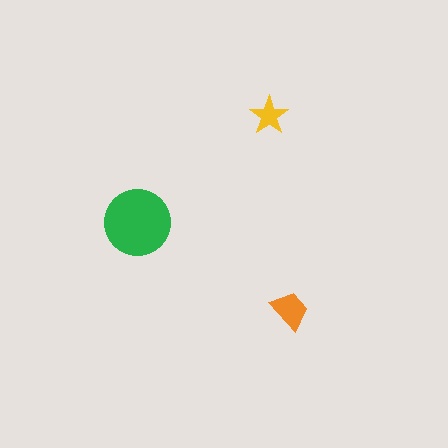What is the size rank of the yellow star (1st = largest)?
3rd.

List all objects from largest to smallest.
The green circle, the orange trapezoid, the yellow star.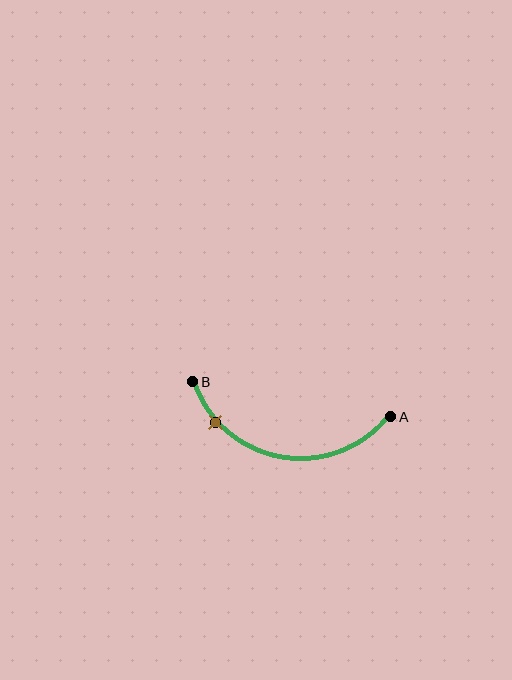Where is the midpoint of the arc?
The arc midpoint is the point on the curve farthest from the straight line joining A and B. It sits below that line.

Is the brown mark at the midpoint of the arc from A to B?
No. The brown mark lies on the arc but is closer to endpoint B. The arc midpoint would be at the point on the curve equidistant along the arc from both A and B.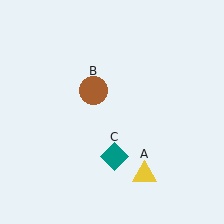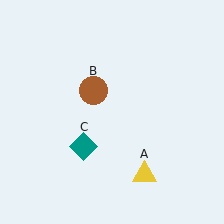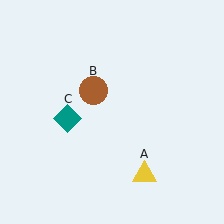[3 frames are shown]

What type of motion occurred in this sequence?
The teal diamond (object C) rotated clockwise around the center of the scene.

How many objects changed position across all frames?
1 object changed position: teal diamond (object C).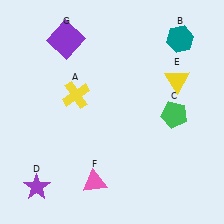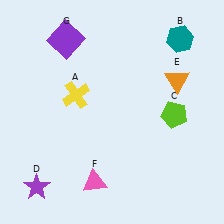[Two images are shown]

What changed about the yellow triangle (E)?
In Image 1, E is yellow. In Image 2, it changed to orange.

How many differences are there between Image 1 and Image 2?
There are 2 differences between the two images.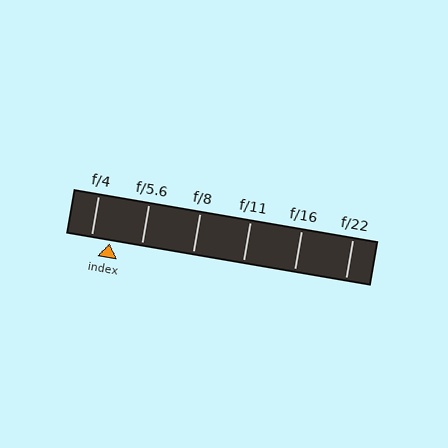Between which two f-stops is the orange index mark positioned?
The index mark is between f/4 and f/5.6.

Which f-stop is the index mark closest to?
The index mark is closest to f/4.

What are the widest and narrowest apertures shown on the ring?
The widest aperture shown is f/4 and the narrowest is f/22.